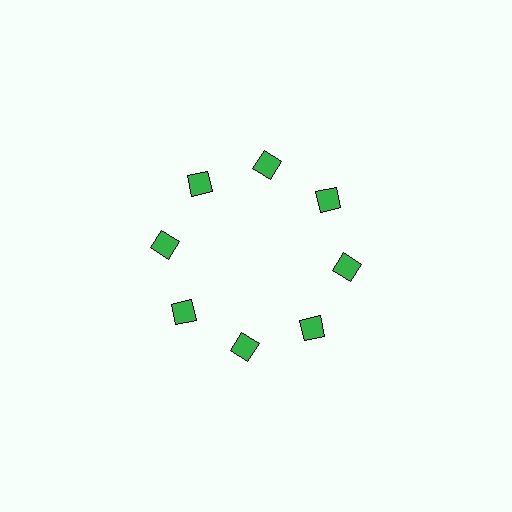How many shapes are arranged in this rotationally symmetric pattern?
There are 8 shapes, arranged in 8 groups of 1.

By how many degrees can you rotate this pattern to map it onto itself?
The pattern maps onto itself every 45 degrees of rotation.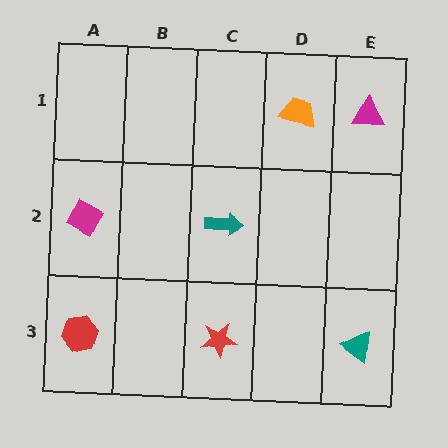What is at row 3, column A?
A red hexagon.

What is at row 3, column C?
A red star.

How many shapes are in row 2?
2 shapes.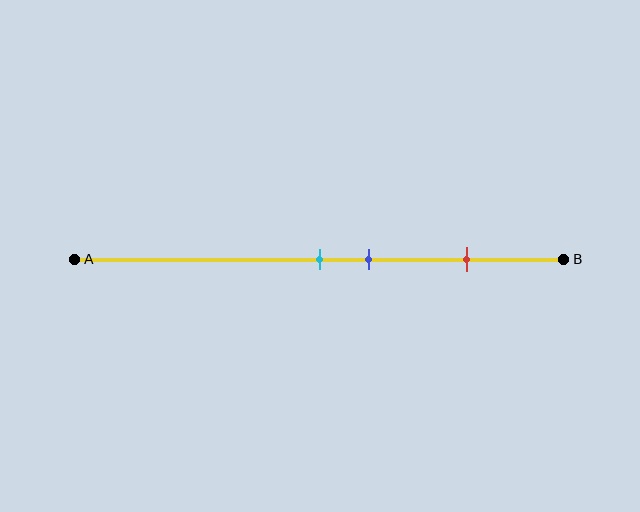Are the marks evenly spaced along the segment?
No, the marks are not evenly spaced.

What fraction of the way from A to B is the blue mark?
The blue mark is approximately 60% (0.6) of the way from A to B.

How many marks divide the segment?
There are 3 marks dividing the segment.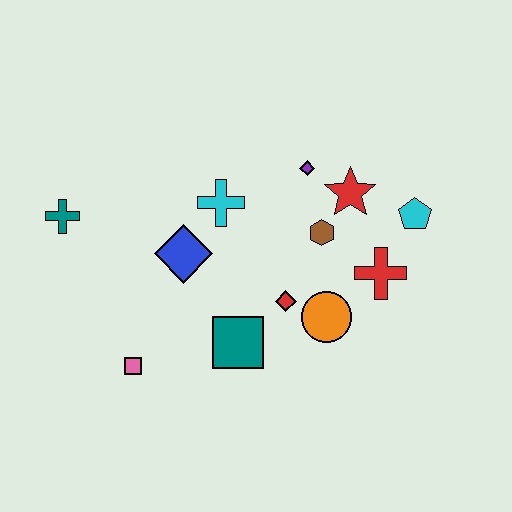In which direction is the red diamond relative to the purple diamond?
The red diamond is below the purple diamond.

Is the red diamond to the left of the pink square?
No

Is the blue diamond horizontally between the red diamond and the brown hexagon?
No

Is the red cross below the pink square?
No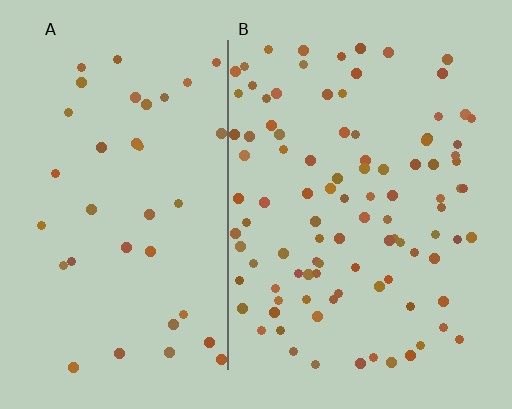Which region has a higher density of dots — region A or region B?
B (the right).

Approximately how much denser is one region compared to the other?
Approximately 2.6× — region B over region A.